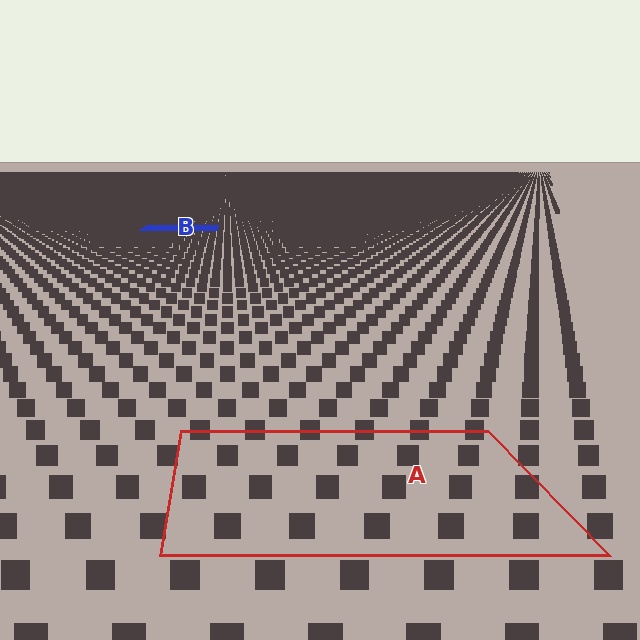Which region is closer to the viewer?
Region A is closer. The texture elements there are larger and more spread out.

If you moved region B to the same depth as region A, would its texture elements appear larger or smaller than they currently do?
They would appear larger. At a closer depth, the same texture elements are projected at a bigger on-screen size.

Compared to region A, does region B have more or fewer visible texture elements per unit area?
Region B has more texture elements per unit area — they are packed more densely because it is farther away.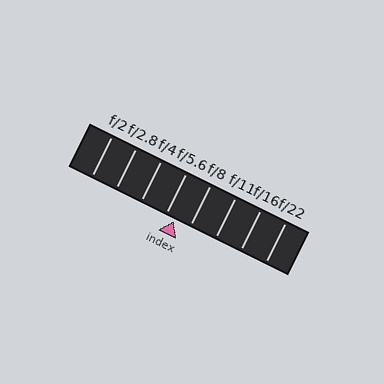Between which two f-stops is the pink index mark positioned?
The index mark is between f/5.6 and f/8.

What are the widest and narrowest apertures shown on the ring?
The widest aperture shown is f/2 and the narrowest is f/22.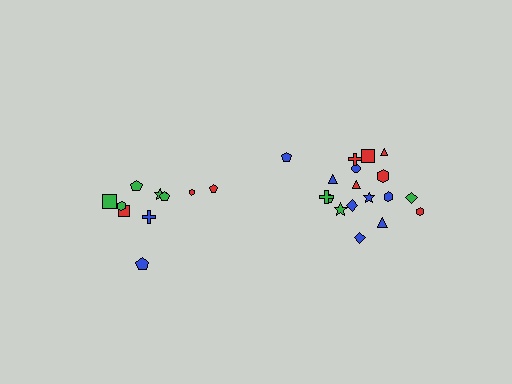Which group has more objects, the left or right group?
The right group.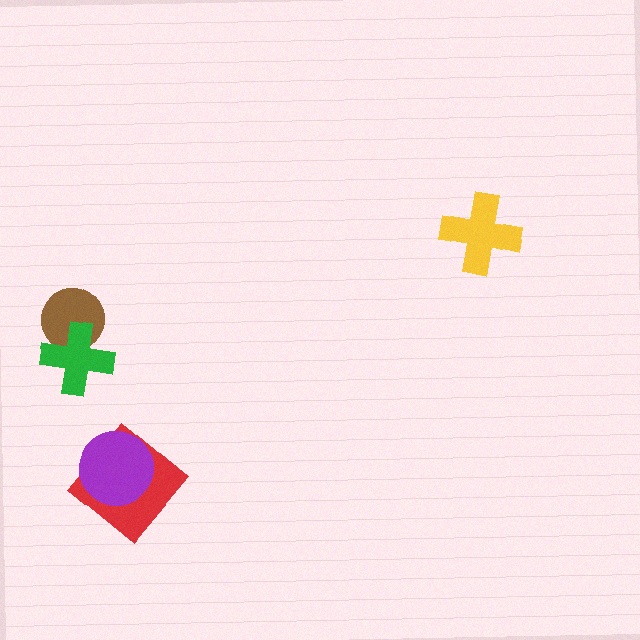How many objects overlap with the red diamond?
1 object overlaps with the red diamond.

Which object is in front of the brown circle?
The green cross is in front of the brown circle.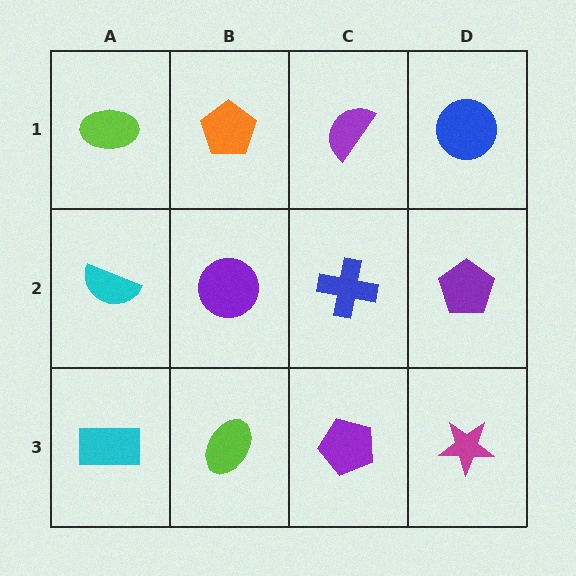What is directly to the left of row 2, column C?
A purple circle.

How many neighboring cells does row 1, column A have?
2.